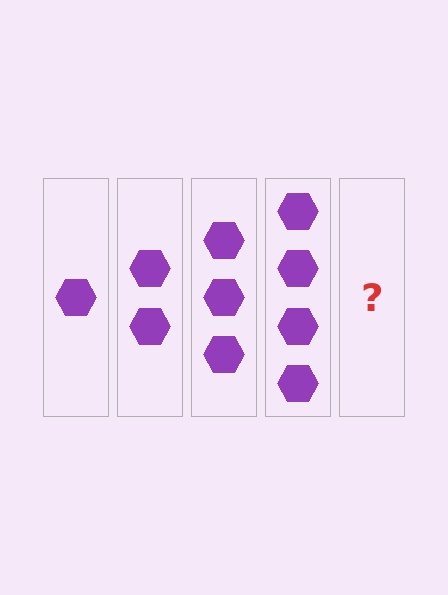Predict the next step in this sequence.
The next step is 5 hexagons.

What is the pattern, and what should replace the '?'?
The pattern is that each step adds one more hexagon. The '?' should be 5 hexagons.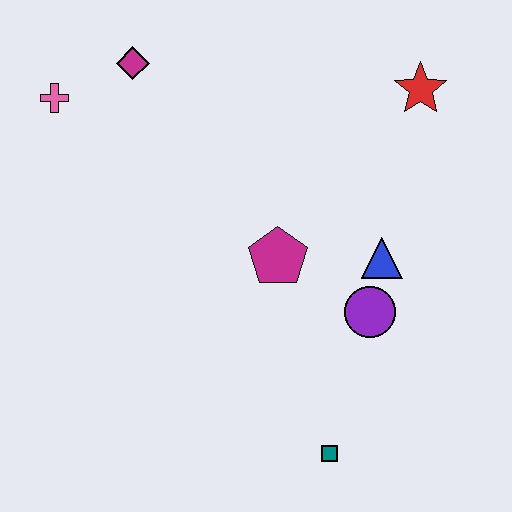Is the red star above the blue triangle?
Yes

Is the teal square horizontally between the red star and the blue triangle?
No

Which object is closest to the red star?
The blue triangle is closest to the red star.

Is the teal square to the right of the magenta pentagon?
Yes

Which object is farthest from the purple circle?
The pink cross is farthest from the purple circle.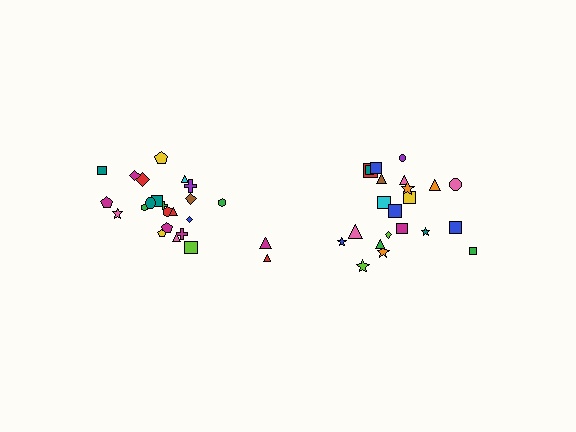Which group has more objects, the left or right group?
The left group.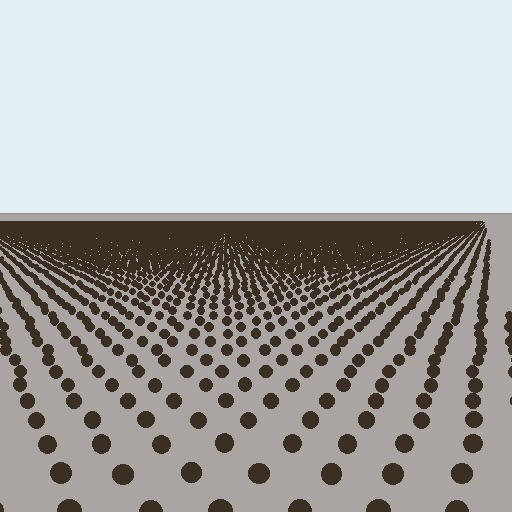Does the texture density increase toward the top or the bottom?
Density increases toward the top.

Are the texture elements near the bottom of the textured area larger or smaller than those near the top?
Larger. Near the bottom, elements are closer to the viewer and appear at a bigger on-screen size.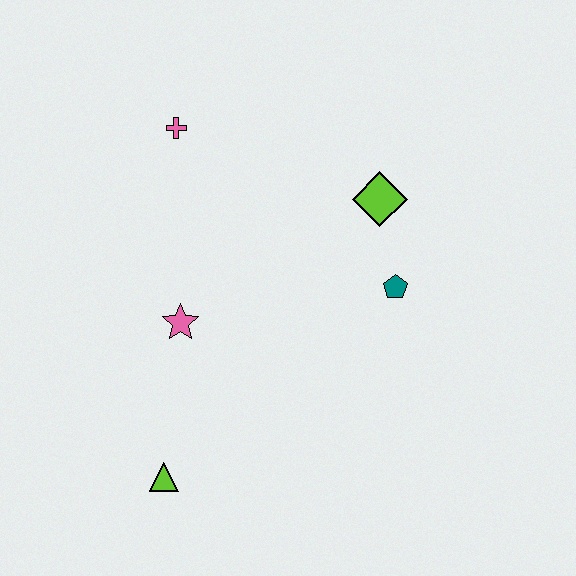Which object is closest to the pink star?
The lime triangle is closest to the pink star.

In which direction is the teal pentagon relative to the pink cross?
The teal pentagon is to the right of the pink cross.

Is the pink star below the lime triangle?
No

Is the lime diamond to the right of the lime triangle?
Yes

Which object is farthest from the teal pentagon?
The lime triangle is farthest from the teal pentagon.